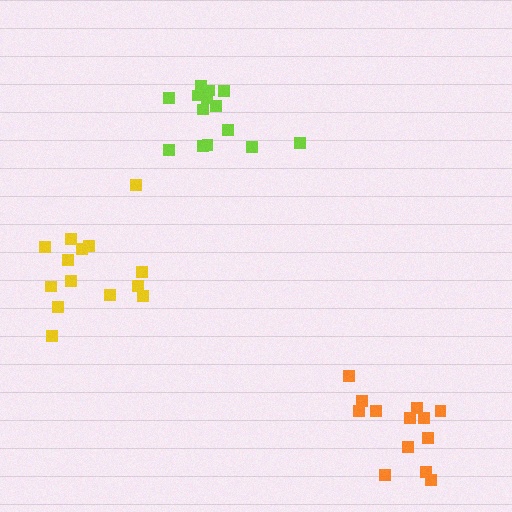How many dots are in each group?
Group 1: 14 dots, Group 2: 14 dots, Group 3: 13 dots (41 total).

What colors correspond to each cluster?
The clusters are colored: yellow, lime, orange.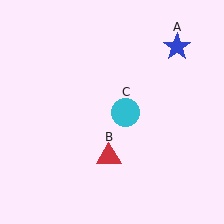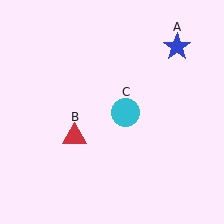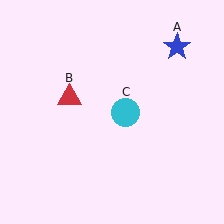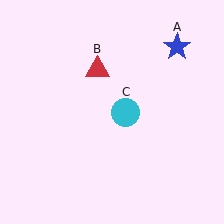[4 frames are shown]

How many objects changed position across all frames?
1 object changed position: red triangle (object B).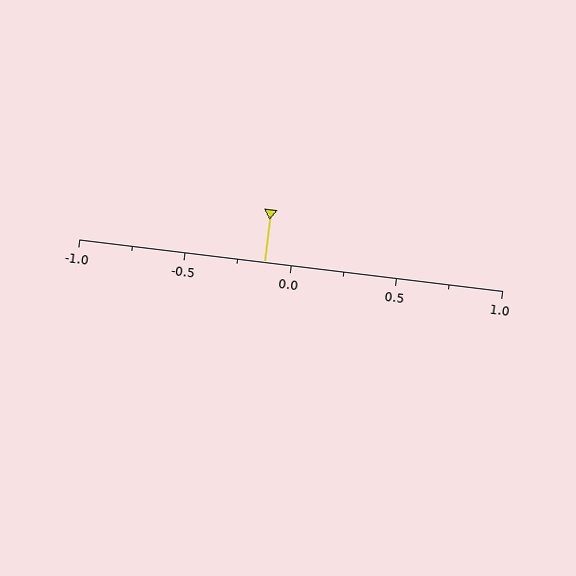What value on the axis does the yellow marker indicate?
The marker indicates approximately -0.12.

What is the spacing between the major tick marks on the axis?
The major ticks are spaced 0.5 apart.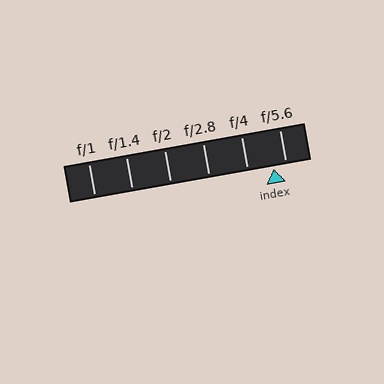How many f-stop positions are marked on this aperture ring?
There are 6 f-stop positions marked.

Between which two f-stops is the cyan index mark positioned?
The index mark is between f/4 and f/5.6.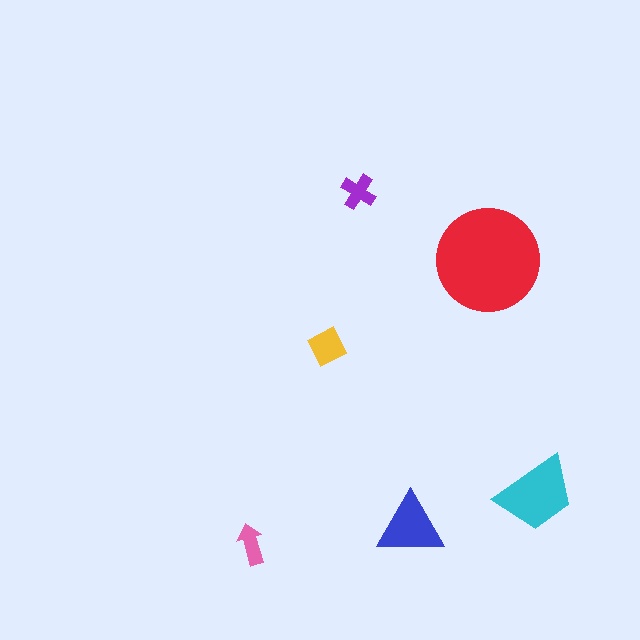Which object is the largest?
The red circle.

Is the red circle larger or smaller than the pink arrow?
Larger.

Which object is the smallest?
The pink arrow.